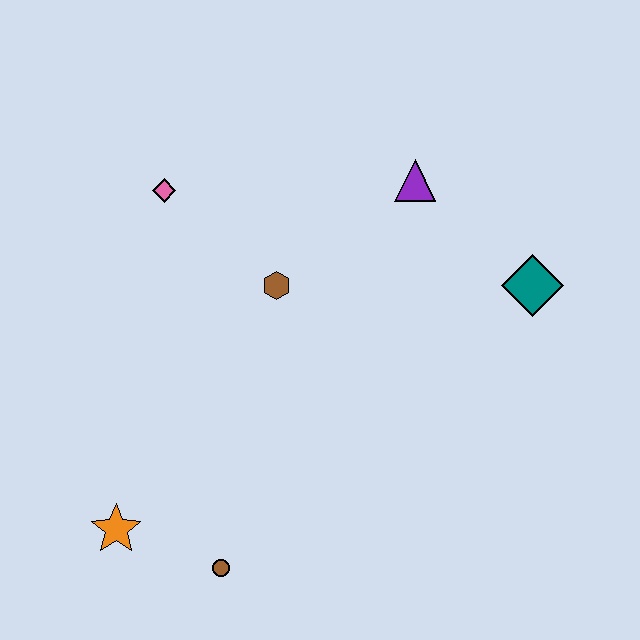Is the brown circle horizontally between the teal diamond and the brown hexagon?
No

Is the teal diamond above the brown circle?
Yes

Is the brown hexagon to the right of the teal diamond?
No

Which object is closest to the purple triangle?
The teal diamond is closest to the purple triangle.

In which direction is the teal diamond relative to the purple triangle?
The teal diamond is to the right of the purple triangle.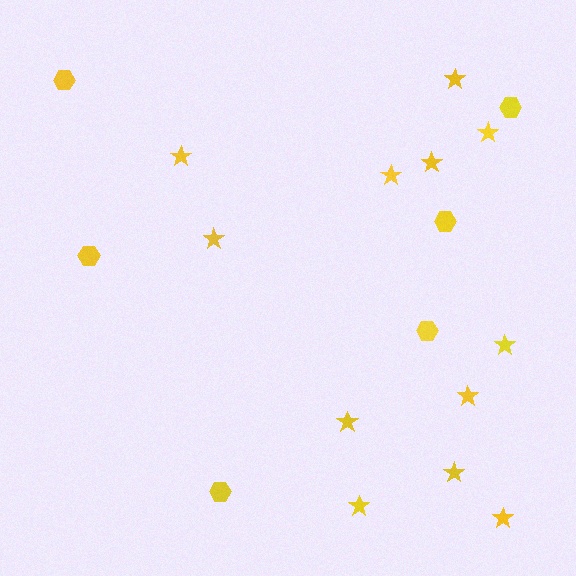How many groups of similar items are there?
There are 2 groups: one group of stars (12) and one group of hexagons (6).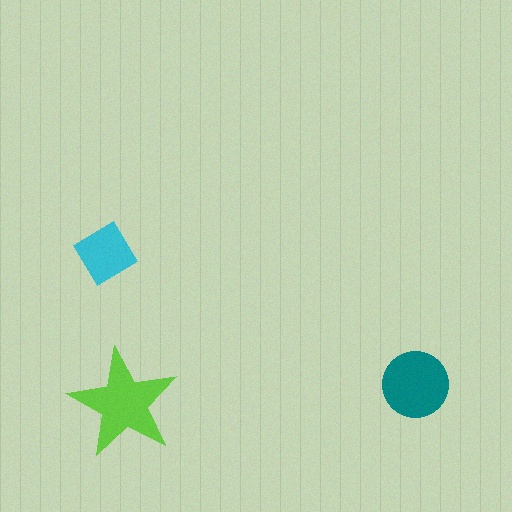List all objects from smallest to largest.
The cyan diamond, the teal circle, the lime star.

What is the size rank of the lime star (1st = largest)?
1st.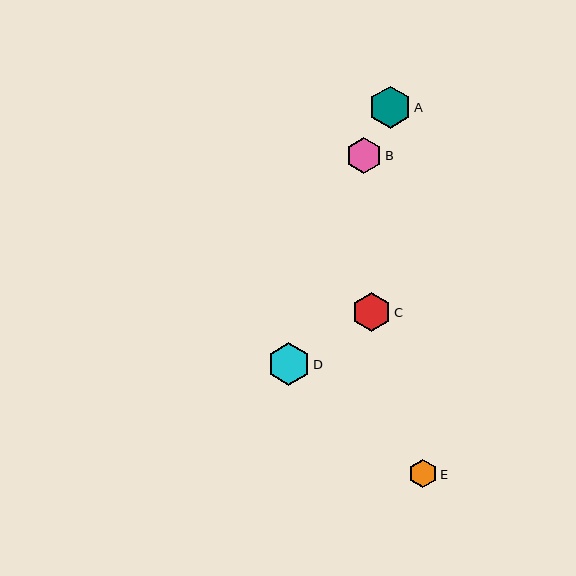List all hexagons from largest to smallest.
From largest to smallest: D, A, C, B, E.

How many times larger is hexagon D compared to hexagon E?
Hexagon D is approximately 1.5 times the size of hexagon E.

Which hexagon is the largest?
Hexagon D is the largest with a size of approximately 43 pixels.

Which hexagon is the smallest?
Hexagon E is the smallest with a size of approximately 29 pixels.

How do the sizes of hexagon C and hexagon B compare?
Hexagon C and hexagon B are approximately the same size.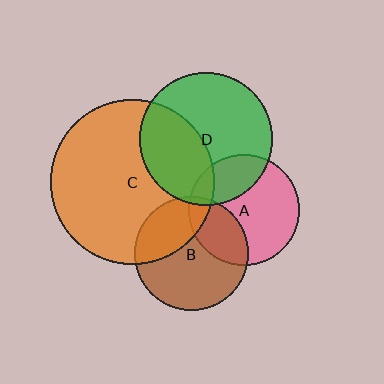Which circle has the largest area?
Circle C (orange).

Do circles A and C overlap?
Yes.